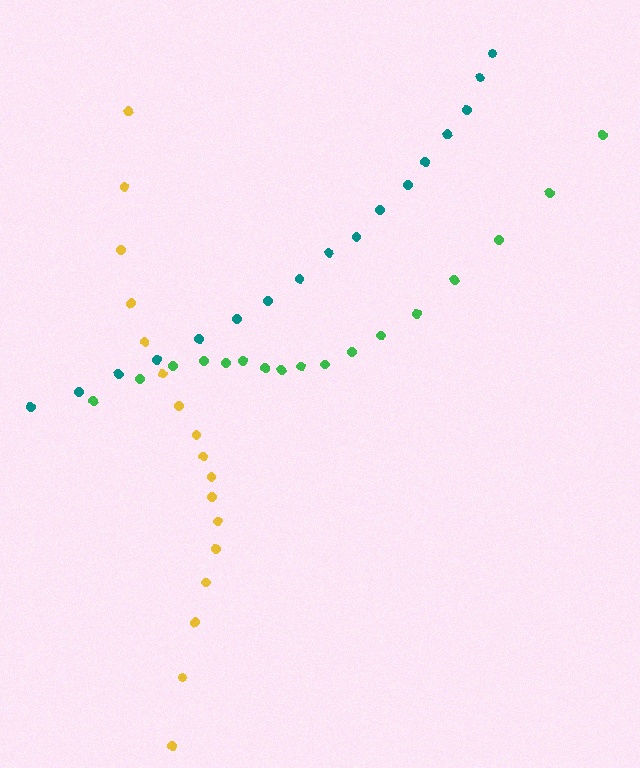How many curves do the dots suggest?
There are 3 distinct paths.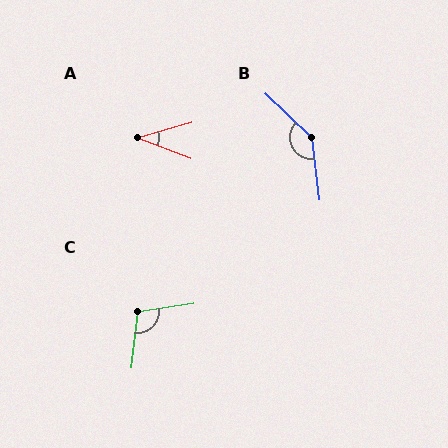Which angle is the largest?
B, at approximately 141 degrees.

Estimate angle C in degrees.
Approximately 105 degrees.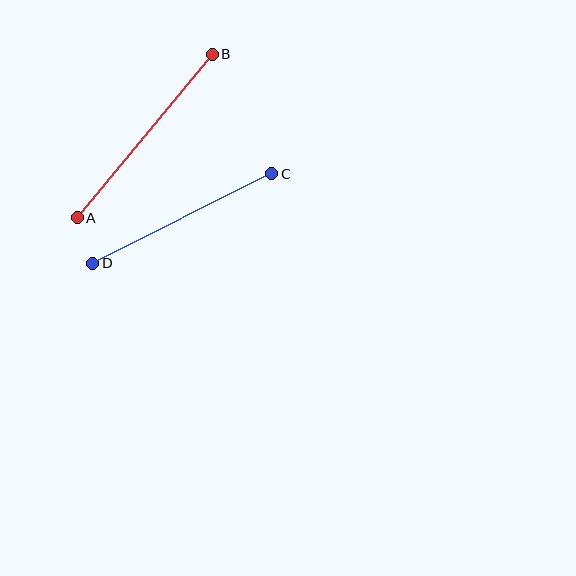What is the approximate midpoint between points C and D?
The midpoint is at approximately (182, 218) pixels.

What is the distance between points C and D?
The distance is approximately 200 pixels.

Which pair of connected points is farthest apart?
Points A and B are farthest apart.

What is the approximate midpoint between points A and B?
The midpoint is at approximately (145, 136) pixels.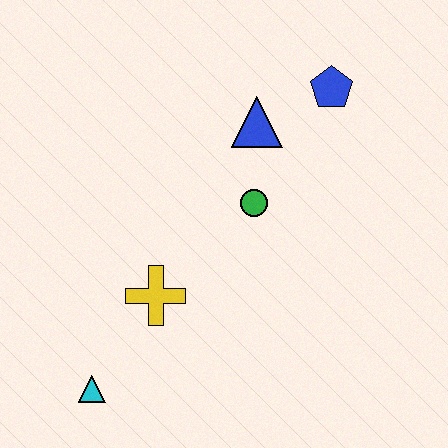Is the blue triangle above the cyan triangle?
Yes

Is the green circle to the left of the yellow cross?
No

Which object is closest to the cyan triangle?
The yellow cross is closest to the cyan triangle.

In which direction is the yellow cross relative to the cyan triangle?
The yellow cross is above the cyan triangle.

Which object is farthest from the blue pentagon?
The cyan triangle is farthest from the blue pentagon.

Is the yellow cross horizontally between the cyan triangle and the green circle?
Yes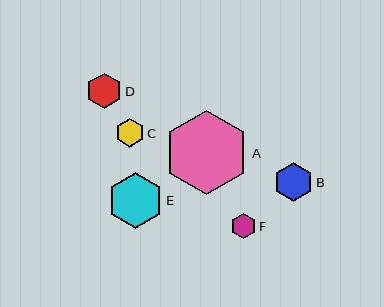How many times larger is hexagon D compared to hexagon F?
Hexagon D is approximately 1.4 times the size of hexagon F.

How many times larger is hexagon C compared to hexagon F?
Hexagon C is approximately 1.1 times the size of hexagon F.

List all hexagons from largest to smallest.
From largest to smallest: A, E, B, D, C, F.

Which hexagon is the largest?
Hexagon A is the largest with a size of approximately 85 pixels.